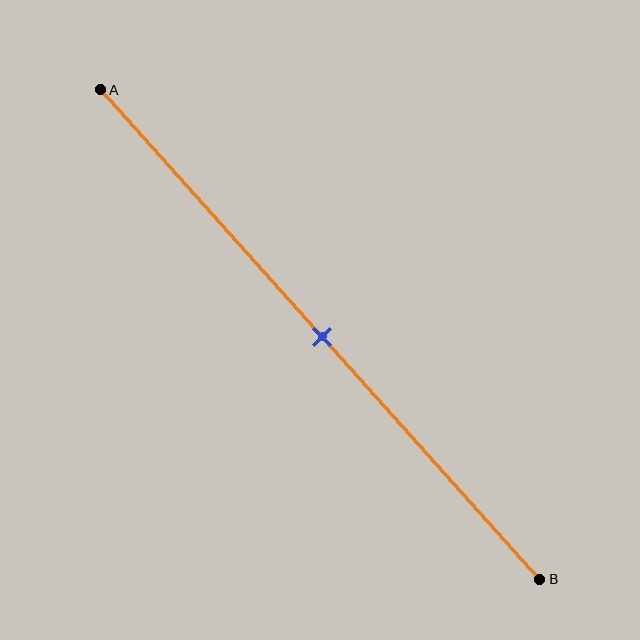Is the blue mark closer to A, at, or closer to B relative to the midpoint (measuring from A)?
The blue mark is approximately at the midpoint of segment AB.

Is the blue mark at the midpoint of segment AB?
Yes, the mark is approximately at the midpoint.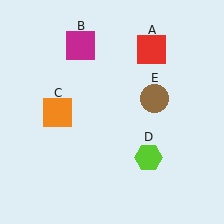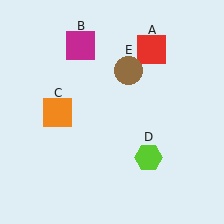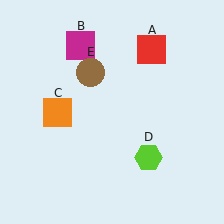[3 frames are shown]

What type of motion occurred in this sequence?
The brown circle (object E) rotated counterclockwise around the center of the scene.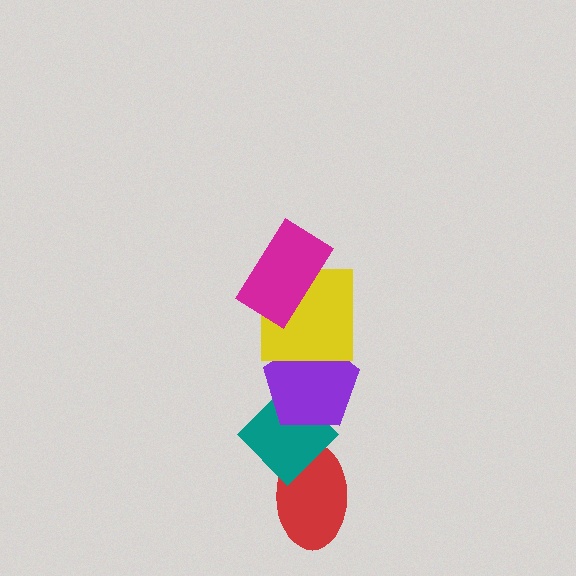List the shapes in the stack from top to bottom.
From top to bottom: the magenta rectangle, the yellow square, the purple pentagon, the teal diamond, the red ellipse.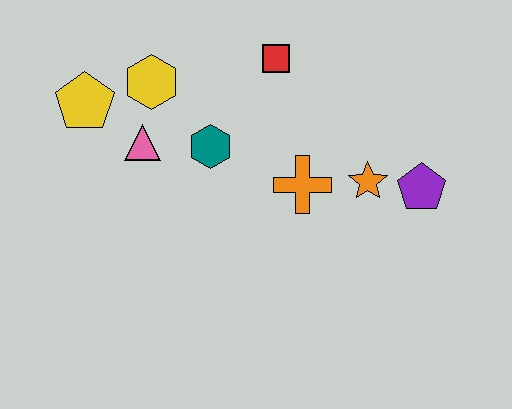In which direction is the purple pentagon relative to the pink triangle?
The purple pentagon is to the right of the pink triangle.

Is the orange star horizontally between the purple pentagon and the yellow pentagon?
Yes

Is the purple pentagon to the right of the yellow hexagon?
Yes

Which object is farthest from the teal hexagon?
The purple pentagon is farthest from the teal hexagon.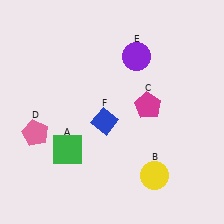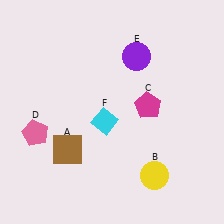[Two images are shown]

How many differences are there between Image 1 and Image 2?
There are 2 differences between the two images.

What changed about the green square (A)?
In Image 1, A is green. In Image 2, it changed to brown.